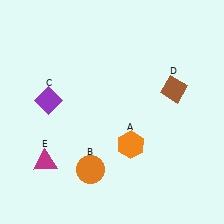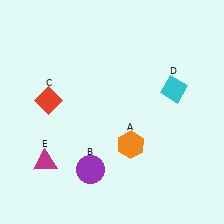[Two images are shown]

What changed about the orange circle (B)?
In Image 1, B is orange. In Image 2, it changed to purple.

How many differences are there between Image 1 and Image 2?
There are 3 differences between the two images.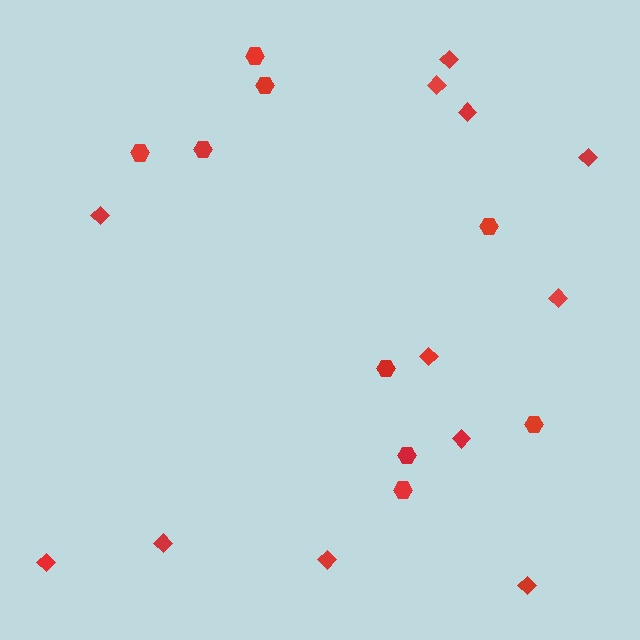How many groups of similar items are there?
There are 2 groups: one group of diamonds (12) and one group of hexagons (9).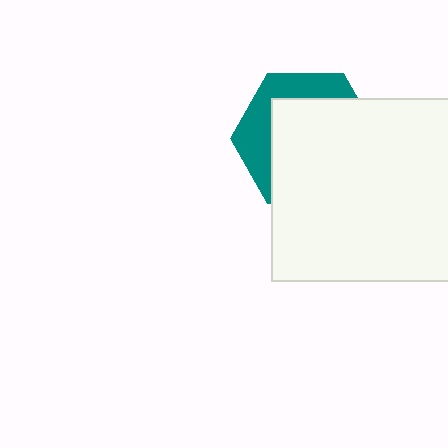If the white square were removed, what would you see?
You would see the complete teal hexagon.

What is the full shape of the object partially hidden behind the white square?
The partially hidden object is a teal hexagon.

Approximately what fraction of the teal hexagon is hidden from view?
Roughly 67% of the teal hexagon is hidden behind the white square.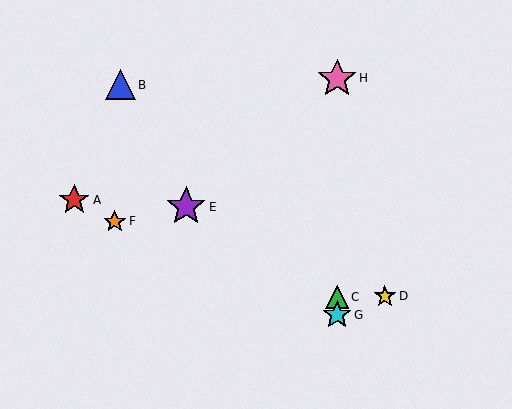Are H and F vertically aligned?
No, H is at x≈337 and F is at x≈115.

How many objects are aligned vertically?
3 objects (C, G, H) are aligned vertically.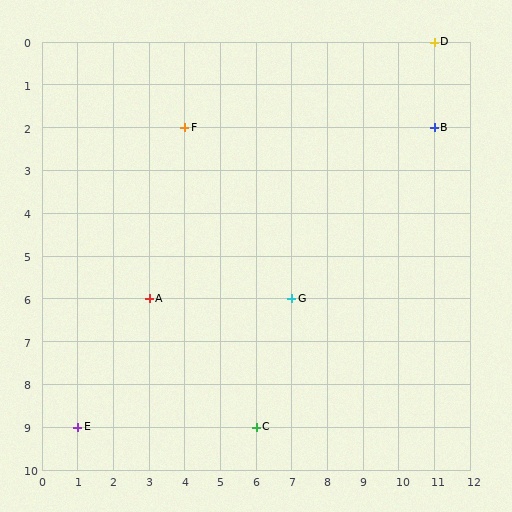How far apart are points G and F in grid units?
Points G and F are 3 columns and 4 rows apart (about 5.0 grid units diagonally).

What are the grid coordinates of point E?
Point E is at grid coordinates (1, 9).